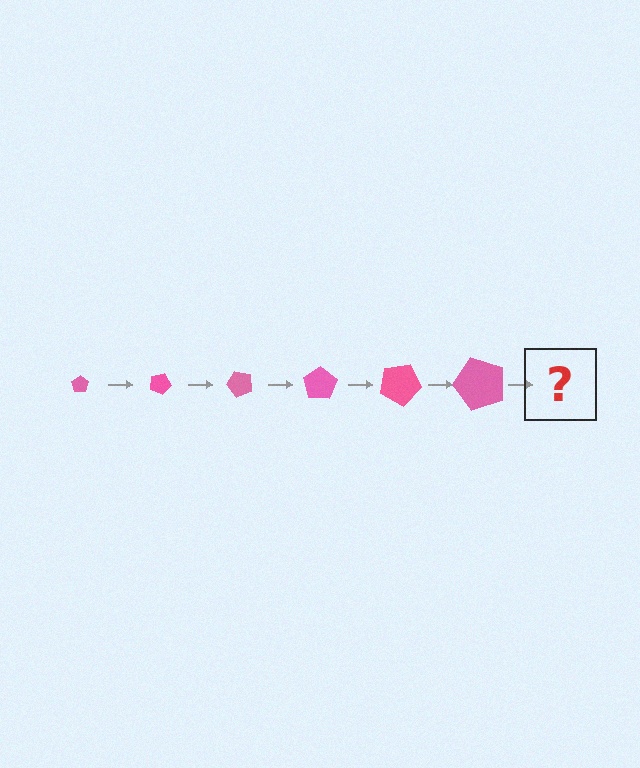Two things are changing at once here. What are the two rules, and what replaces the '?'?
The two rules are that the pentagon grows larger each step and it rotates 25 degrees each step. The '?' should be a pentagon, larger than the previous one and rotated 150 degrees from the start.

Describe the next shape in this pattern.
It should be a pentagon, larger than the previous one and rotated 150 degrees from the start.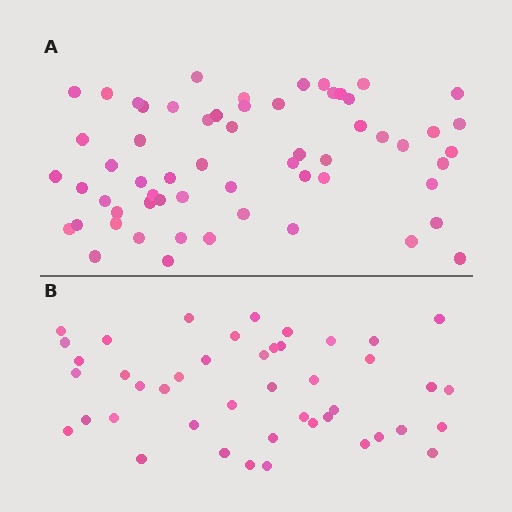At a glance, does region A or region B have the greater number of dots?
Region A (the top region) has more dots.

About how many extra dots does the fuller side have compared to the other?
Region A has approximately 15 more dots than region B.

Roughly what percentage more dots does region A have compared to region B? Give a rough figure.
About 35% more.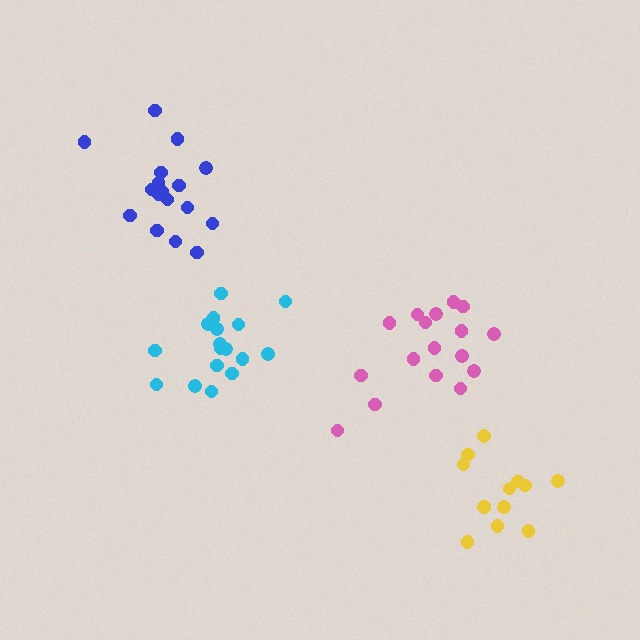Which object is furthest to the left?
The blue cluster is leftmost.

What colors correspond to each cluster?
The clusters are colored: yellow, cyan, pink, blue.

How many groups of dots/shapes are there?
There are 4 groups.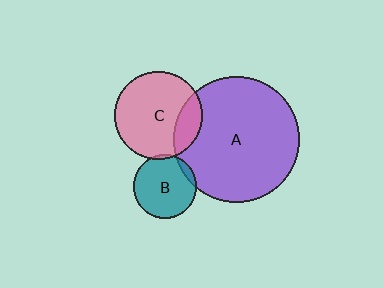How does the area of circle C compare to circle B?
Approximately 1.9 times.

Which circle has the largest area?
Circle A (purple).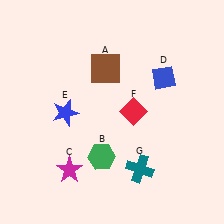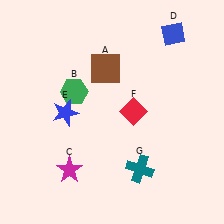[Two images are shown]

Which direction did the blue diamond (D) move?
The blue diamond (D) moved up.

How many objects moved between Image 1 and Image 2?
2 objects moved between the two images.